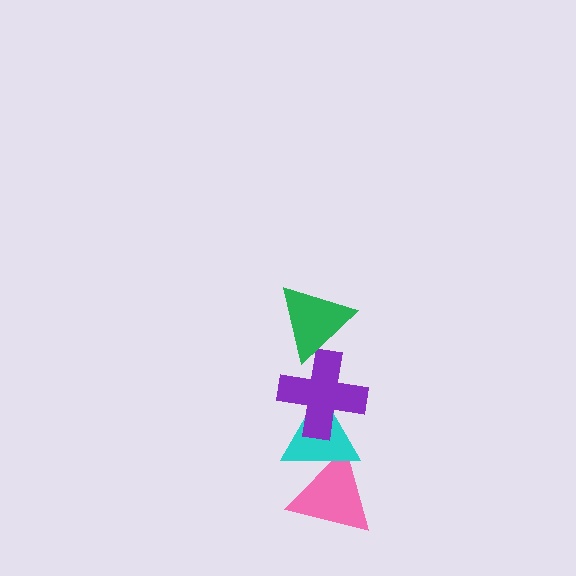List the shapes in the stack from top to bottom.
From top to bottom: the green triangle, the purple cross, the cyan triangle, the pink triangle.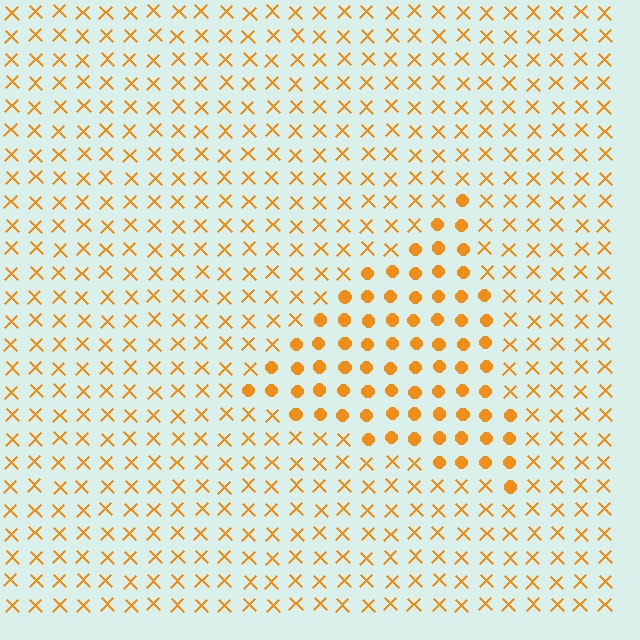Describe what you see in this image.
The image is filled with small orange elements arranged in a uniform grid. A triangle-shaped region contains circles, while the surrounding area contains X marks. The boundary is defined purely by the change in element shape.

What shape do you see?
I see a triangle.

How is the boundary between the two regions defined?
The boundary is defined by a change in element shape: circles inside vs. X marks outside. All elements share the same color and spacing.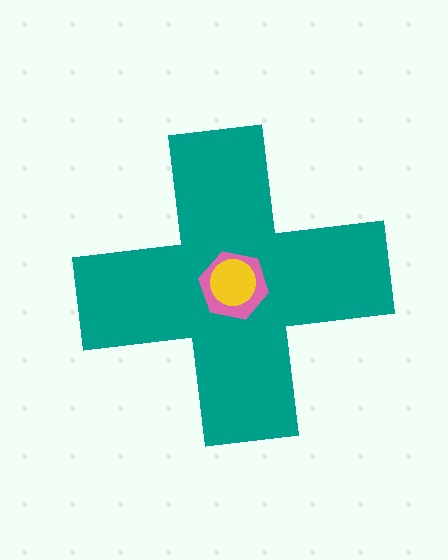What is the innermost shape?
The yellow circle.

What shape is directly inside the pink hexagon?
The yellow circle.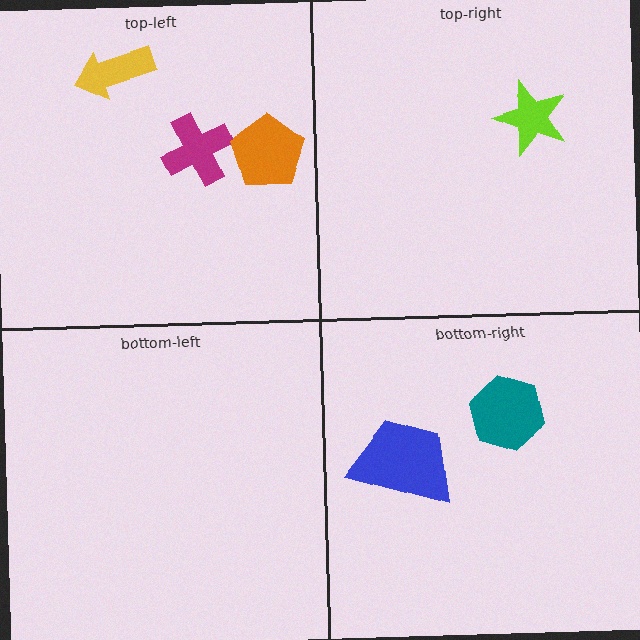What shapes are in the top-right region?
The lime star.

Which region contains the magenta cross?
The top-left region.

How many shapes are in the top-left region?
3.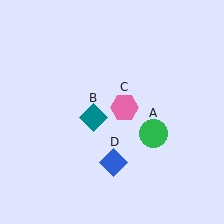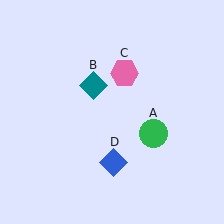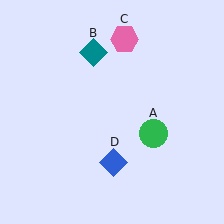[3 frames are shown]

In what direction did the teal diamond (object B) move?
The teal diamond (object B) moved up.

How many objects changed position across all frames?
2 objects changed position: teal diamond (object B), pink hexagon (object C).